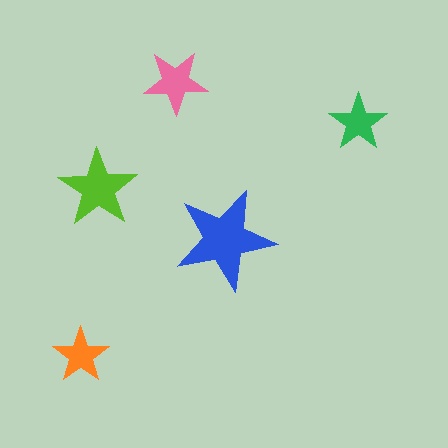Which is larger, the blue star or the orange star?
The blue one.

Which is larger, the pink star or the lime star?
The lime one.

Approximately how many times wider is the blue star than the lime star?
About 1.5 times wider.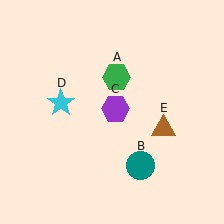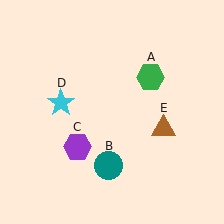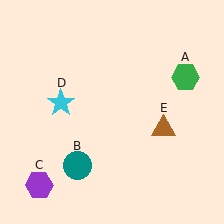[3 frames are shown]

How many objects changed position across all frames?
3 objects changed position: green hexagon (object A), teal circle (object B), purple hexagon (object C).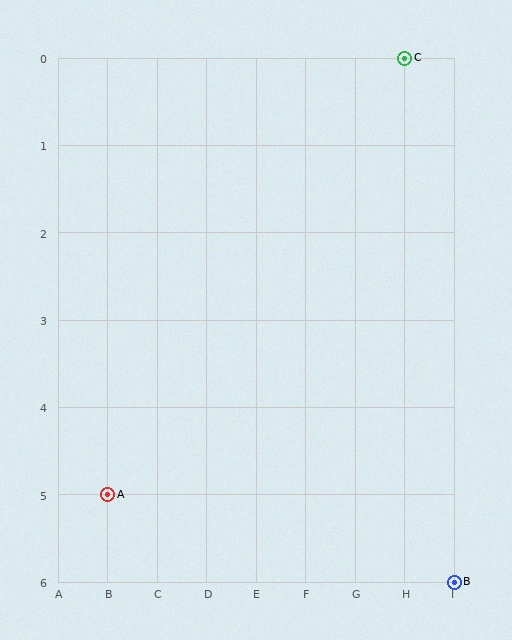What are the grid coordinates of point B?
Point B is at grid coordinates (I, 6).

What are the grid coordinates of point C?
Point C is at grid coordinates (H, 0).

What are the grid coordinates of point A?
Point A is at grid coordinates (B, 5).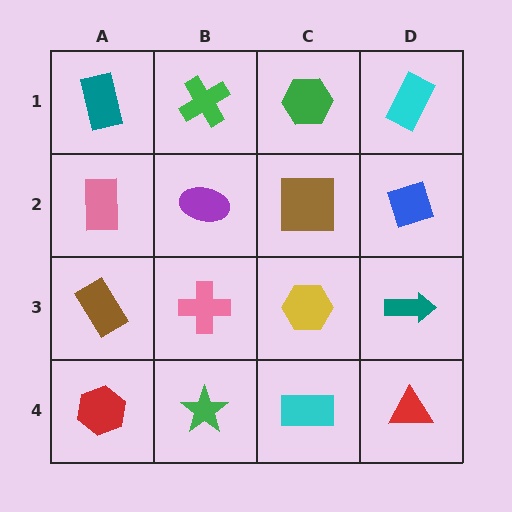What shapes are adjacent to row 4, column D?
A teal arrow (row 3, column D), a cyan rectangle (row 4, column C).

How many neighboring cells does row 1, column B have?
3.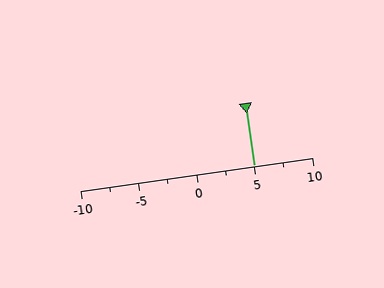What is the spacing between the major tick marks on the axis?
The major ticks are spaced 5 apart.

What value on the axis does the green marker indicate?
The marker indicates approximately 5.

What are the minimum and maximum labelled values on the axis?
The axis runs from -10 to 10.